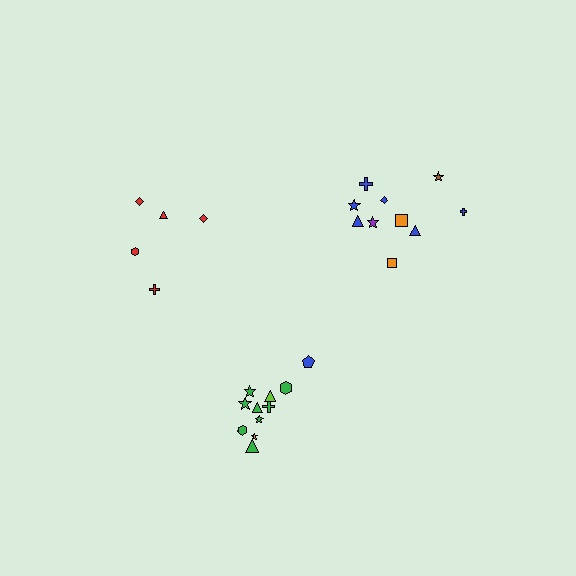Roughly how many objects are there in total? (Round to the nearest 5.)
Roughly 25 objects in total.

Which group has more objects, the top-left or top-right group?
The top-right group.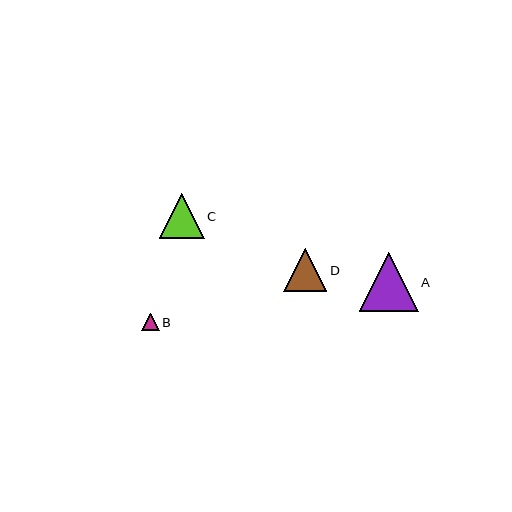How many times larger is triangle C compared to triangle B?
Triangle C is approximately 2.6 times the size of triangle B.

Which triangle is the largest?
Triangle A is the largest with a size of approximately 59 pixels.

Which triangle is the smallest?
Triangle B is the smallest with a size of approximately 18 pixels.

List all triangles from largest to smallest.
From largest to smallest: A, C, D, B.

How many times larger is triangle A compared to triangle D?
Triangle A is approximately 1.4 times the size of triangle D.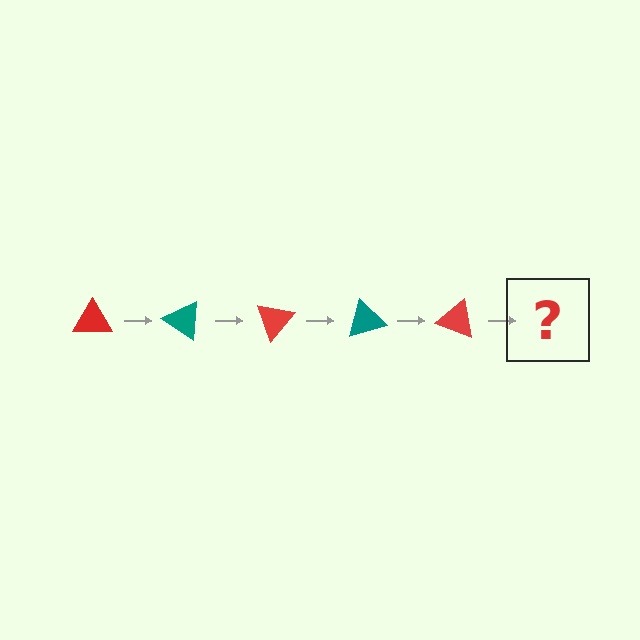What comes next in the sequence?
The next element should be a teal triangle, rotated 175 degrees from the start.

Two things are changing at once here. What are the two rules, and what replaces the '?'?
The two rules are that it rotates 35 degrees each step and the color cycles through red and teal. The '?' should be a teal triangle, rotated 175 degrees from the start.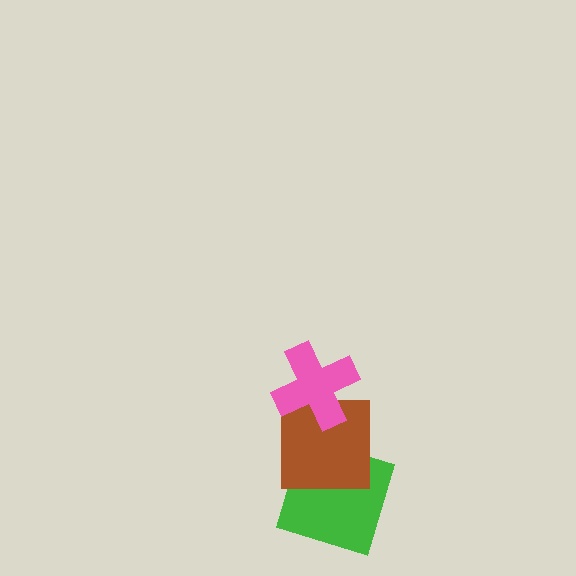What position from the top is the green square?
The green square is 3rd from the top.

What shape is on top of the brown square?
The pink cross is on top of the brown square.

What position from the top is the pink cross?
The pink cross is 1st from the top.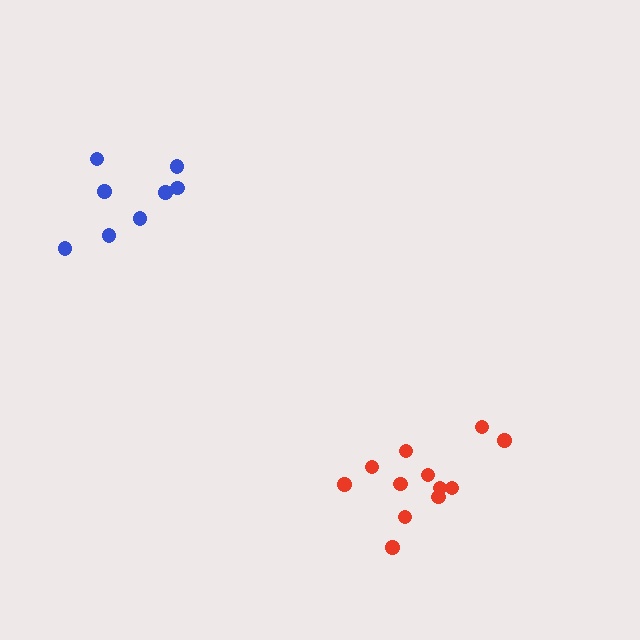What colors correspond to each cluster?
The clusters are colored: blue, red.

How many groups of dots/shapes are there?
There are 2 groups.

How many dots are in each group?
Group 1: 8 dots, Group 2: 12 dots (20 total).